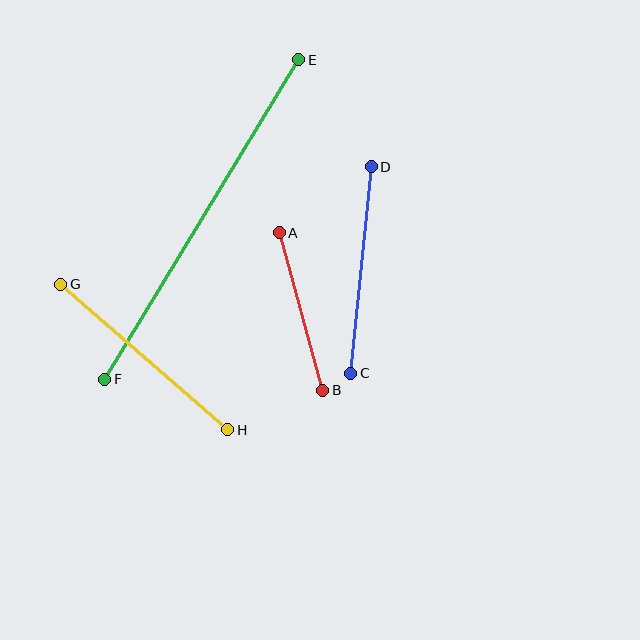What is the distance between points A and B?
The distance is approximately 163 pixels.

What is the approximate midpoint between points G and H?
The midpoint is at approximately (144, 357) pixels.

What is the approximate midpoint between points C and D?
The midpoint is at approximately (361, 270) pixels.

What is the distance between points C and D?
The distance is approximately 208 pixels.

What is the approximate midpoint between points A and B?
The midpoint is at approximately (301, 311) pixels.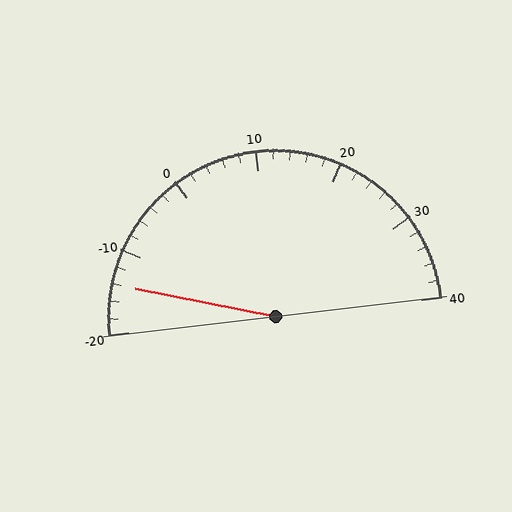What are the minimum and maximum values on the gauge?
The gauge ranges from -20 to 40.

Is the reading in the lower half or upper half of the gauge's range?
The reading is in the lower half of the range (-20 to 40).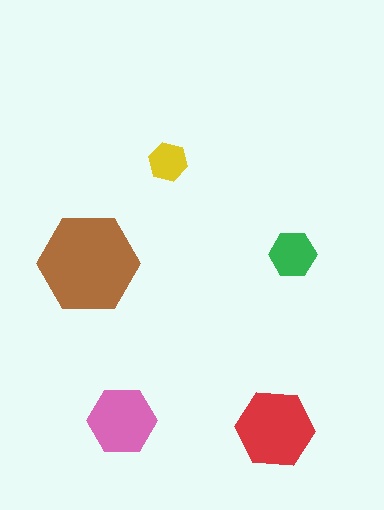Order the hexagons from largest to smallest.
the brown one, the red one, the pink one, the green one, the yellow one.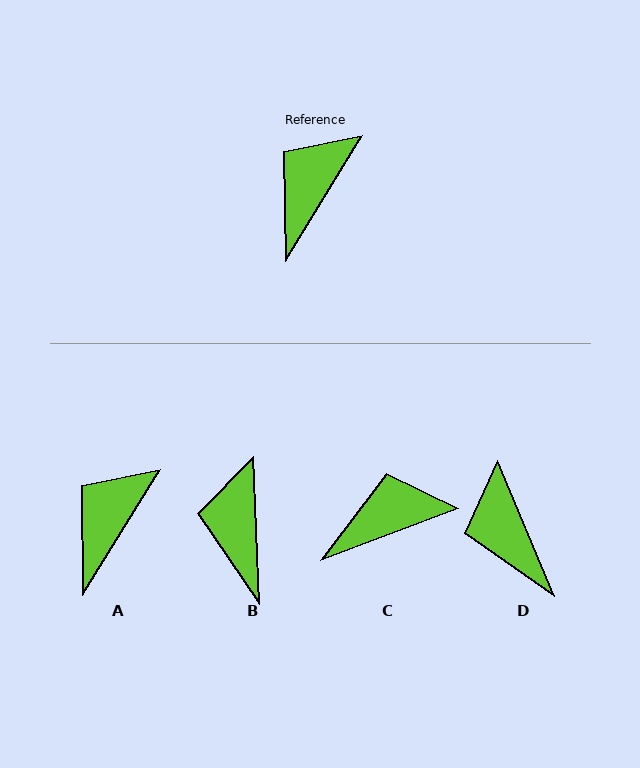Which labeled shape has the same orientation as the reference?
A.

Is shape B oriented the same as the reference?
No, it is off by about 34 degrees.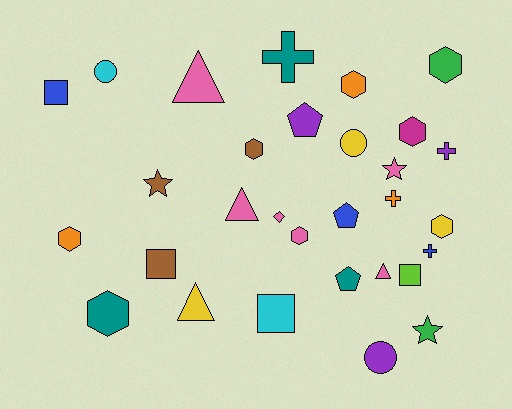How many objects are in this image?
There are 30 objects.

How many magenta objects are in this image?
There is 1 magenta object.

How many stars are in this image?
There are 3 stars.